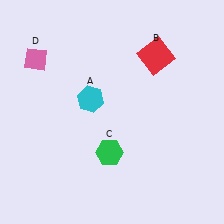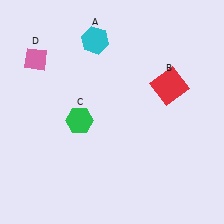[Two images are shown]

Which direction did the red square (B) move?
The red square (B) moved down.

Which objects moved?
The objects that moved are: the cyan hexagon (A), the red square (B), the green hexagon (C).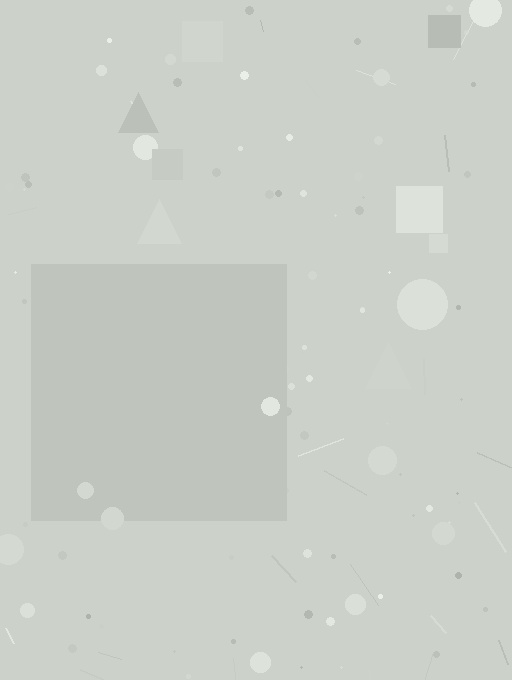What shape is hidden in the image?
A square is hidden in the image.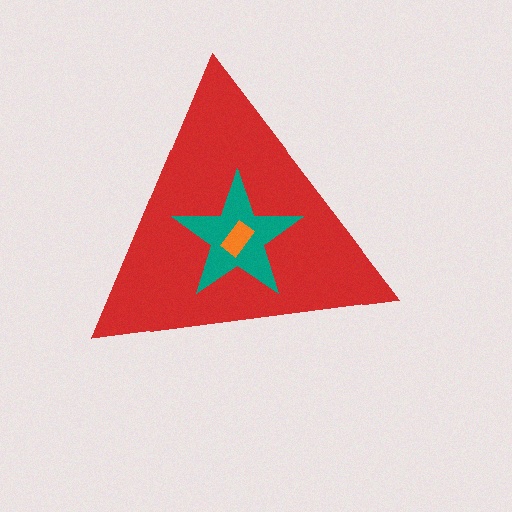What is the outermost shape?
The red triangle.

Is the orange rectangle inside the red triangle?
Yes.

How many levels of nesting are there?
3.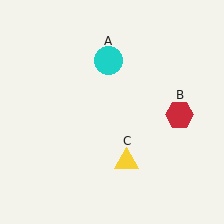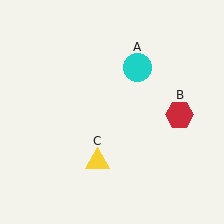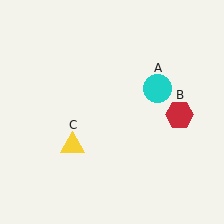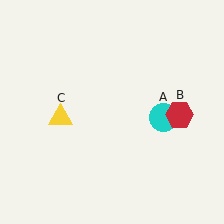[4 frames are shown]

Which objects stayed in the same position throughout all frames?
Red hexagon (object B) remained stationary.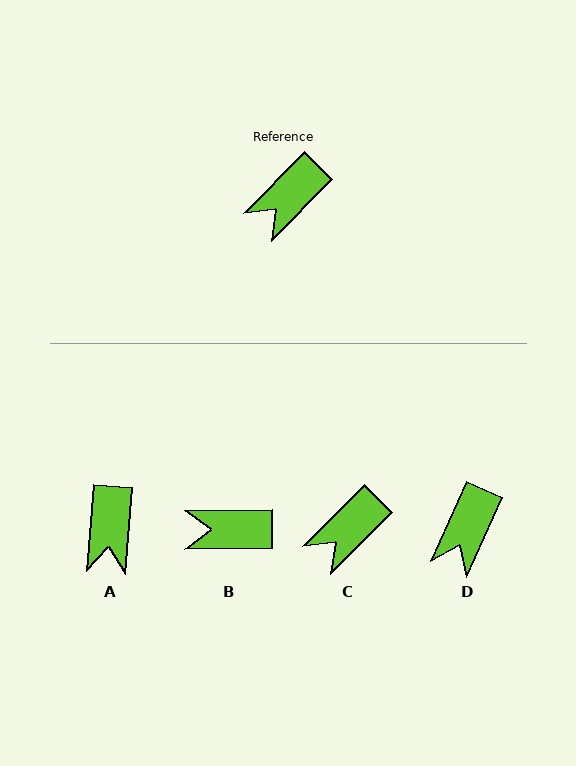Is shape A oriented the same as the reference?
No, it is off by about 40 degrees.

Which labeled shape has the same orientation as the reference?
C.